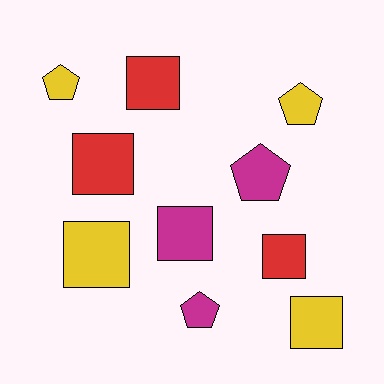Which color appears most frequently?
Yellow, with 4 objects.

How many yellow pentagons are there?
There are 2 yellow pentagons.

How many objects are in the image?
There are 10 objects.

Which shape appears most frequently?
Square, with 6 objects.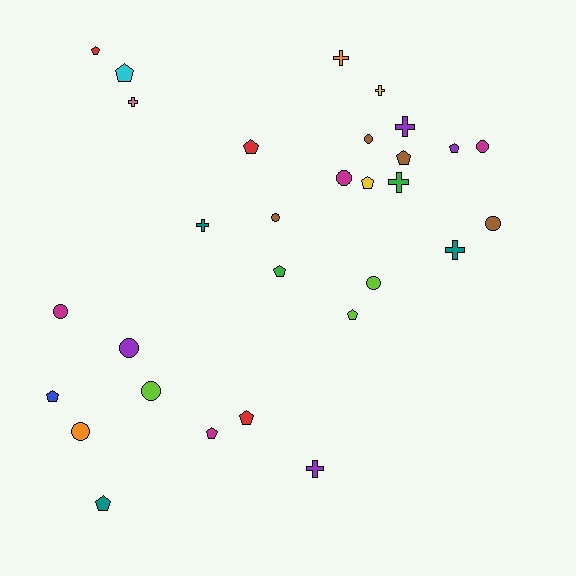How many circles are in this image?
There are 10 circles.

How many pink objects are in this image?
There is 1 pink object.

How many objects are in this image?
There are 30 objects.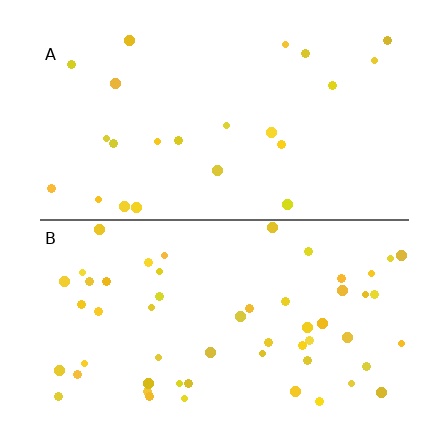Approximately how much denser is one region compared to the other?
Approximately 2.3× — region B over region A.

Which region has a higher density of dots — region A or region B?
B (the bottom).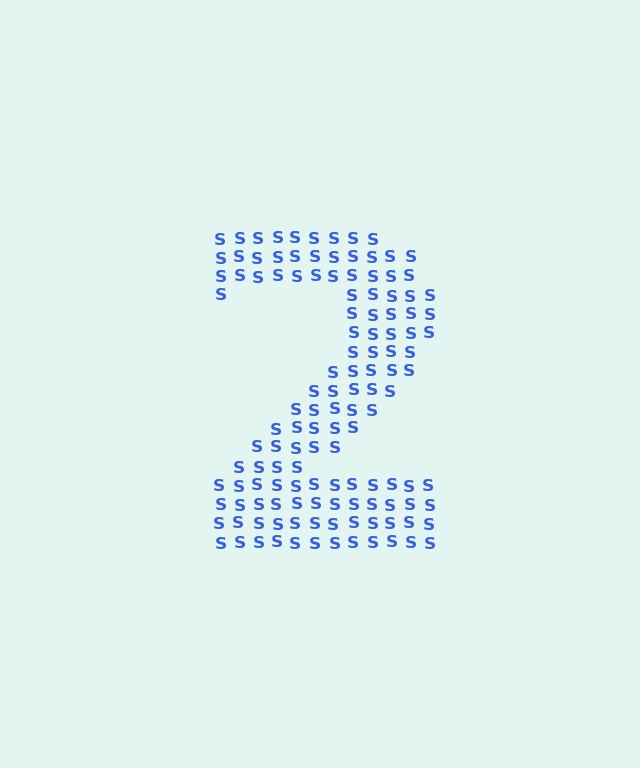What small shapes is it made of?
It is made of small letter S's.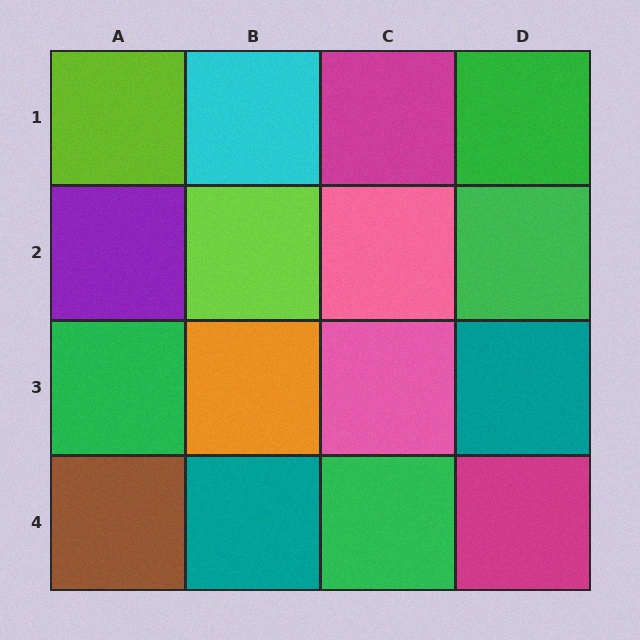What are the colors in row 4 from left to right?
Brown, teal, green, magenta.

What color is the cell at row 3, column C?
Pink.